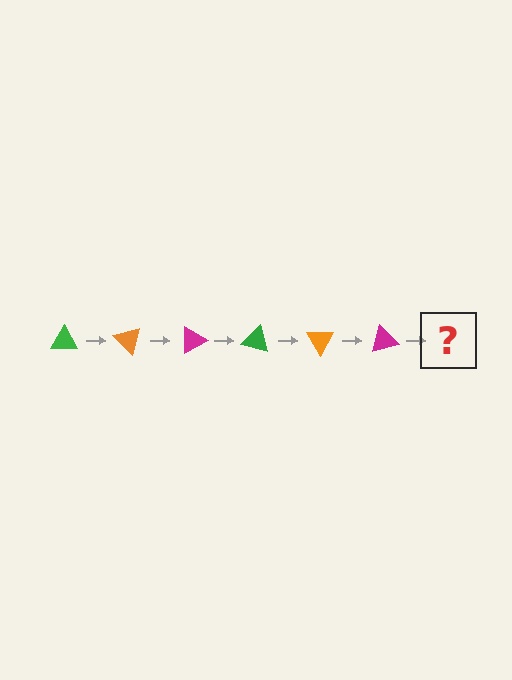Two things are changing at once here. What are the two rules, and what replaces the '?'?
The two rules are that it rotates 45 degrees each step and the color cycles through green, orange, and magenta. The '?' should be a green triangle, rotated 270 degrees from the start.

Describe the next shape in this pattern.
It should be a green triangle, rotated 270 degrees from the start.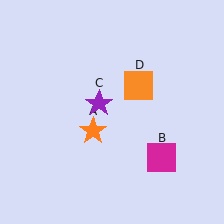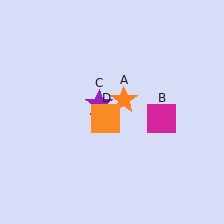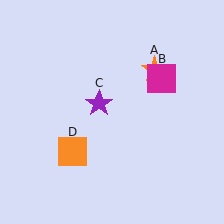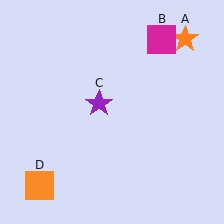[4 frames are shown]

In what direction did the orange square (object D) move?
The orange square (object D) moved down and to the left.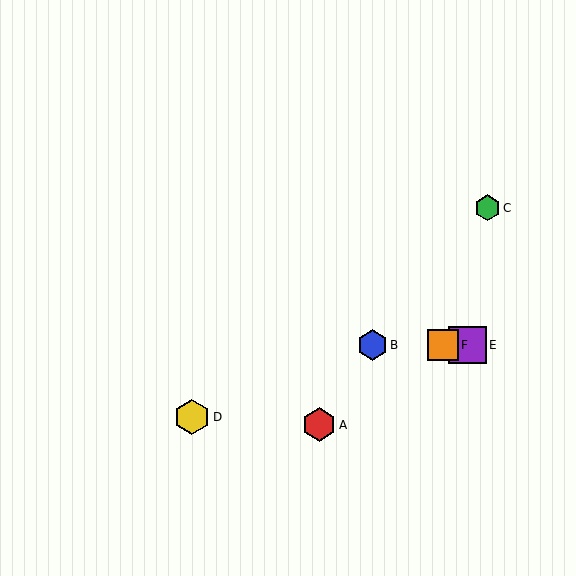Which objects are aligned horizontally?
Objects B, E, F are aligned horizontally.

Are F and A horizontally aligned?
No, F is at y≈345 and A is at y≈425.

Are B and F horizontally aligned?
Yes, both are at y≈345.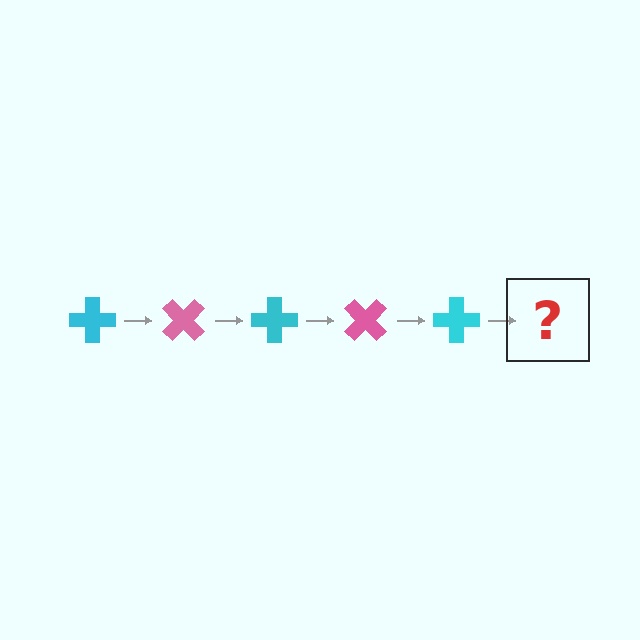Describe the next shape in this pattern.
It should be a pink cross, rotated 225 degrees from the start.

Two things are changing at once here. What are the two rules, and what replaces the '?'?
The two rules are that it rotates 45 degrees each step and the color cycles through cyan and pink. The '?' should be a pink cross, rotated 225 degrees from the start.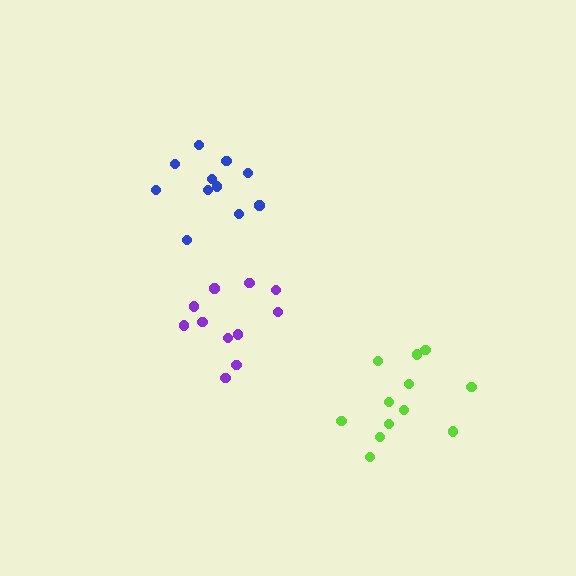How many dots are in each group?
Group 1: 12 dots, Group 2: 11 dots, Group 3: 11 dots (34 total).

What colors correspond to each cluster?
The clusters are colored: lime, blue, purple.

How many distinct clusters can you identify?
There are 3 distinct clusters.